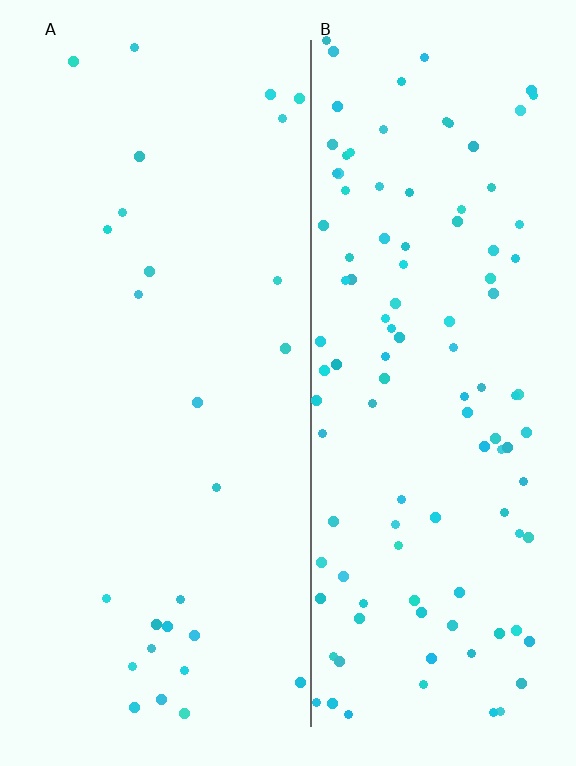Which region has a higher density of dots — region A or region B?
B (the right).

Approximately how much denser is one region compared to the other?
Approximately 4.3× — region B over region A.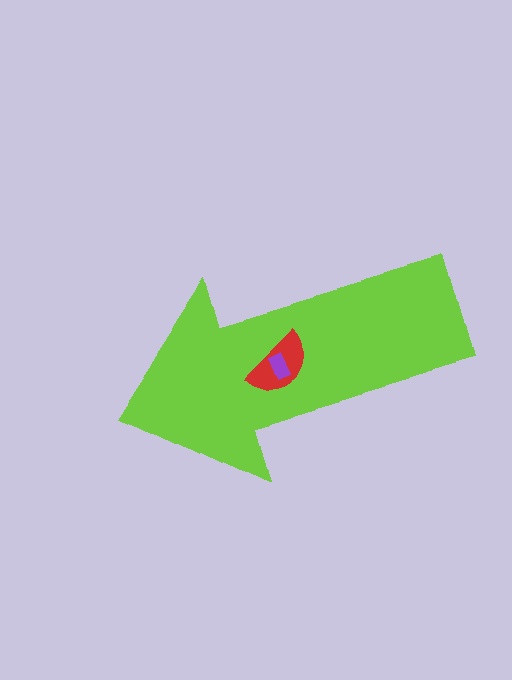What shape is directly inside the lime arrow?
The red semicircle.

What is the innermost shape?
The purple rectangle.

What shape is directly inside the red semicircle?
The purple rectangle.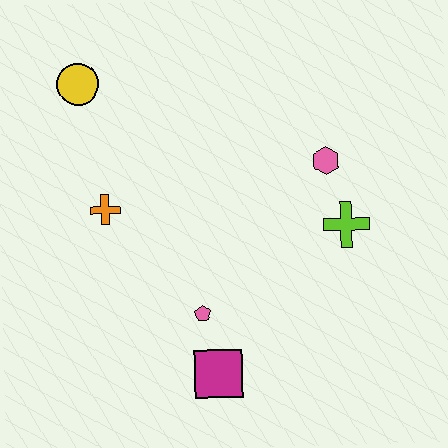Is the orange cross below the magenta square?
No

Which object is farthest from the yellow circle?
The magenta square is farthest from the yellow circle.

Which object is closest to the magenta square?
The pink pentagon is closest to the magenta square.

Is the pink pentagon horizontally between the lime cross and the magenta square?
No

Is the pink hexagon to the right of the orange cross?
Yes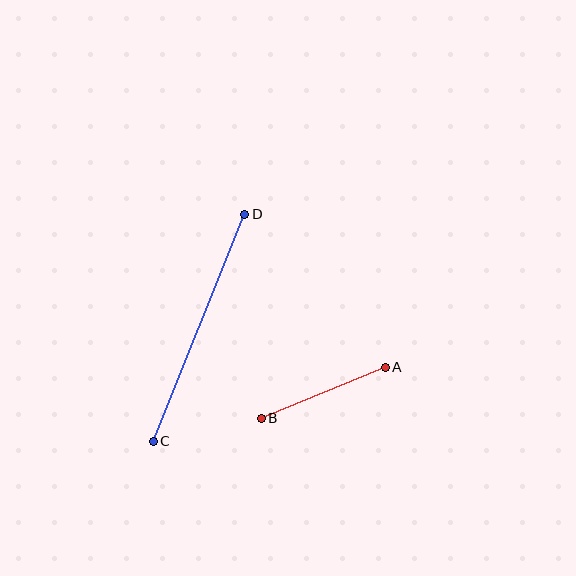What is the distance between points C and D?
The distance is approximately 244 pixels.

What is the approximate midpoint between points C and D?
The midpoint is at approximately (199, 328) pixels.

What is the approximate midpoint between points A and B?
The midpoint is at approximately (323, 393) pixels.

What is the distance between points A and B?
The distance is approximately 134 pixels.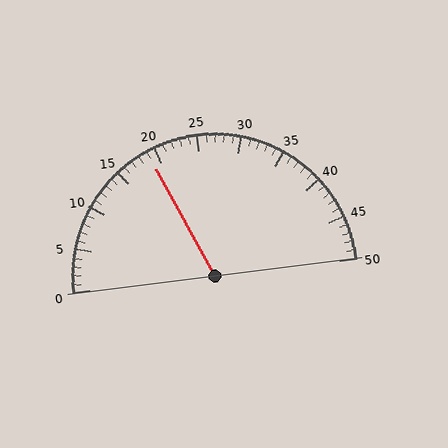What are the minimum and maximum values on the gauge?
The gauge ranges from 0 to 50.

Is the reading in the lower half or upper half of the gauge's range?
The reading is in the lower half of the range (0 to 50).